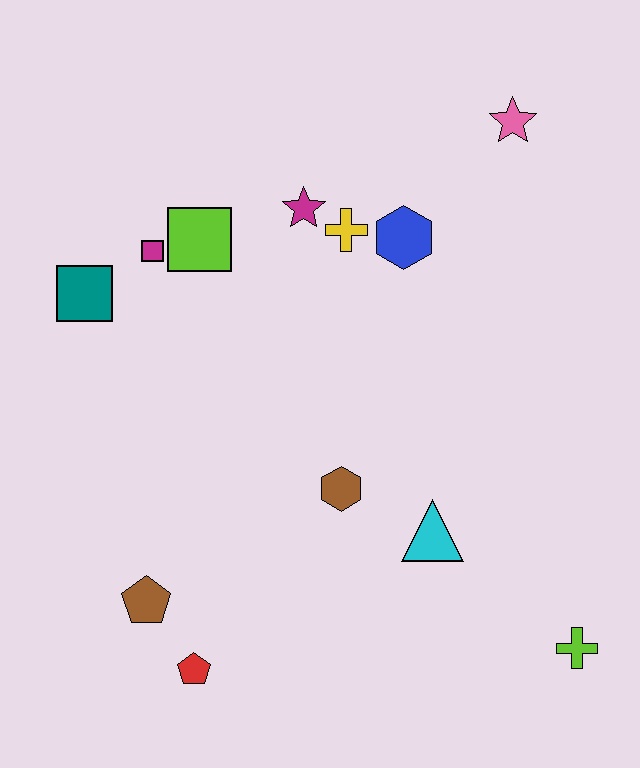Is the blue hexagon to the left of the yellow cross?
No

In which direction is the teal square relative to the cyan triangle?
The teal square is to the left of the cyan triangle.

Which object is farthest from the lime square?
The lime cross is farthest from the lime square.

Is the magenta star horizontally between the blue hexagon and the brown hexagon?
No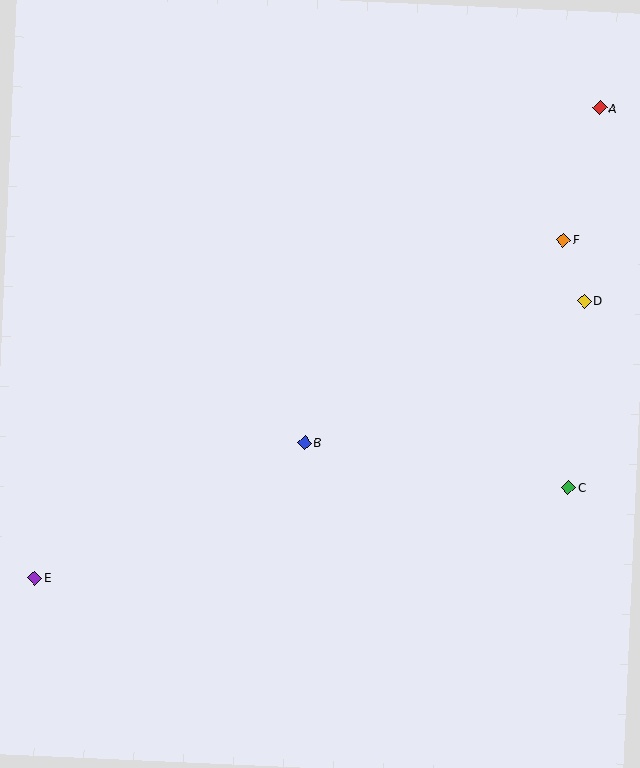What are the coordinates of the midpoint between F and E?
The midpoint between F and E is at (299, 409).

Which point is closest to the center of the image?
Point B at (305, 443) is closest to the center.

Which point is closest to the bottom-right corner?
Point C is closest to the bottom-right corner.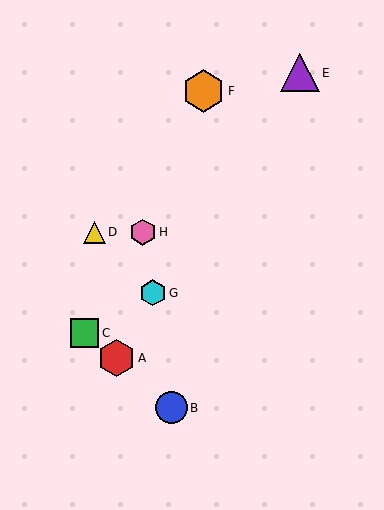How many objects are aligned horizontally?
2 objects (D, H) are aligned horizontally.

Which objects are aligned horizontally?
Objects D, H are aligned horizontally.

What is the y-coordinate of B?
Object B is at y≈408.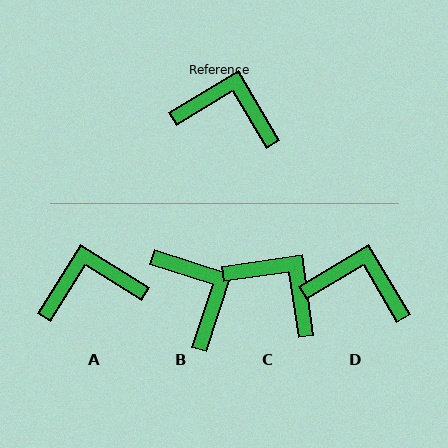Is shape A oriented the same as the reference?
No, it is off by about 28 degrees.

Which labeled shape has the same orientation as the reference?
D.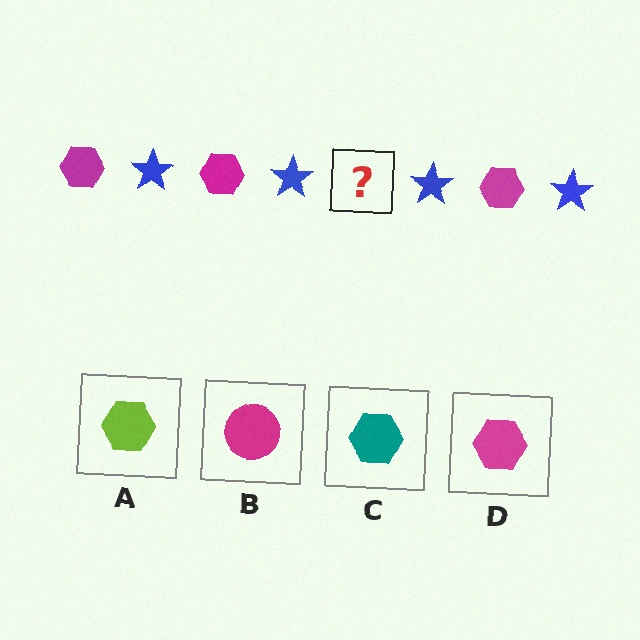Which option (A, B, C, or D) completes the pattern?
D.